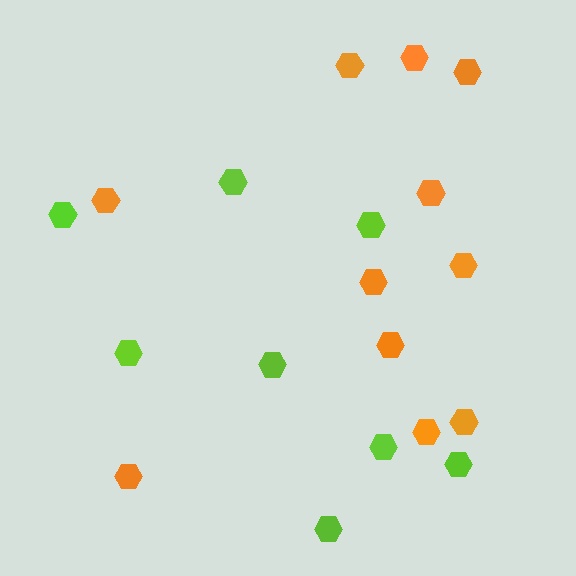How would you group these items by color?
There are 2 groups: one group of orange hexagons (11) and one group of lime hexagons (8).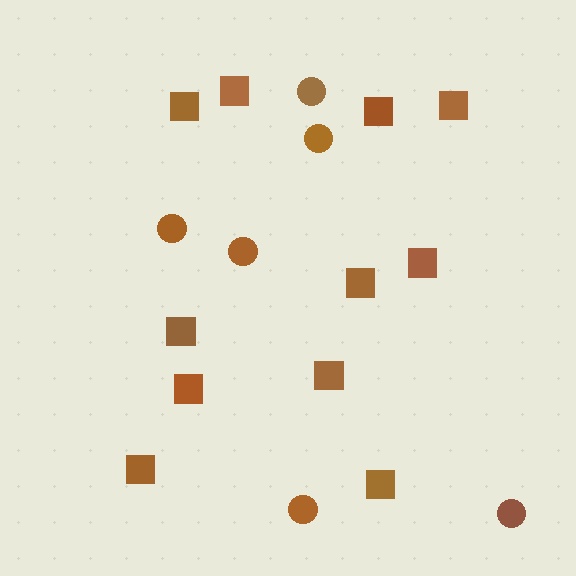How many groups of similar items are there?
There are 2 groups: one group of circles (6) and one group of squares (11).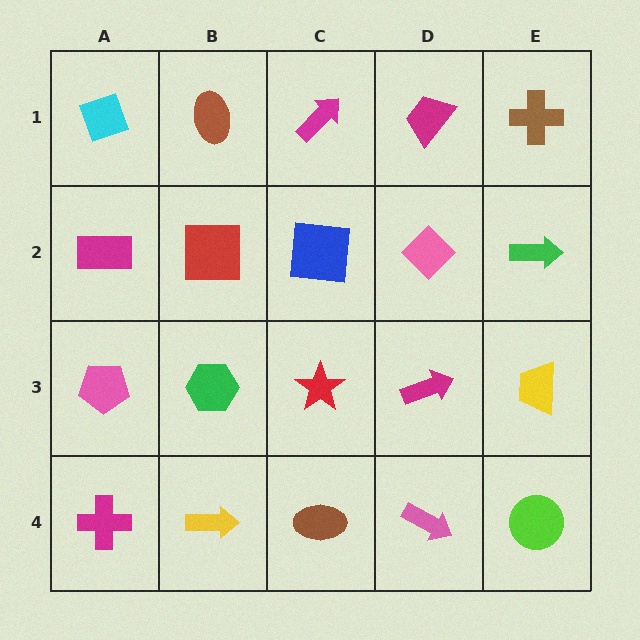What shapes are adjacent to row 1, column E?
A green arrow (row 2, column E), a magenta trapezoid (row 1, column D).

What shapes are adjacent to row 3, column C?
A blue square (row 2, column C), a brown ellipse (row 4, column C), a green hexagon (row 3, column B), a magenta arrow (row 3, column D).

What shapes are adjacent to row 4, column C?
A red star (row 3, column C), a yellow arrow (row 4, column B), a pink arrow (row 4, column D).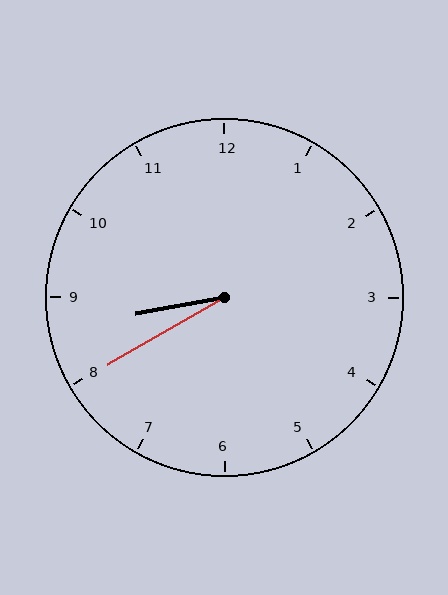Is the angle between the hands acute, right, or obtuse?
It is acute.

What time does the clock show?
8:40.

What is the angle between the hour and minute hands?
Approximately 20 degrees.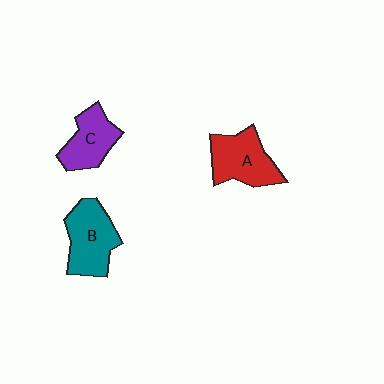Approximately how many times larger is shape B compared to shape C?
Approximately 1.3 times.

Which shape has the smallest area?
Shape C (purple).